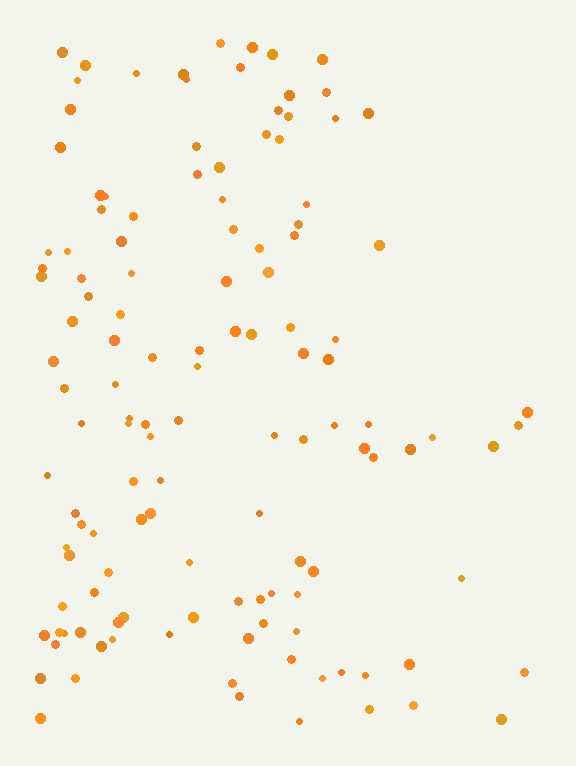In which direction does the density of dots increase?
From right to left, with the left side densest.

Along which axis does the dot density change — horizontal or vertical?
Horizontal.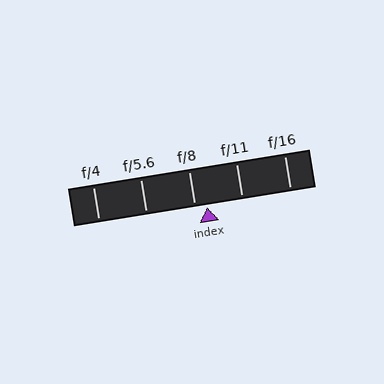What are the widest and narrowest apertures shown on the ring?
The widest aperture shown is f/4 and the narrowest is f/16.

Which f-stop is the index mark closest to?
The index mark is closest to f/8.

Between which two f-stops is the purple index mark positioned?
The index mark is between f/8 and f/11.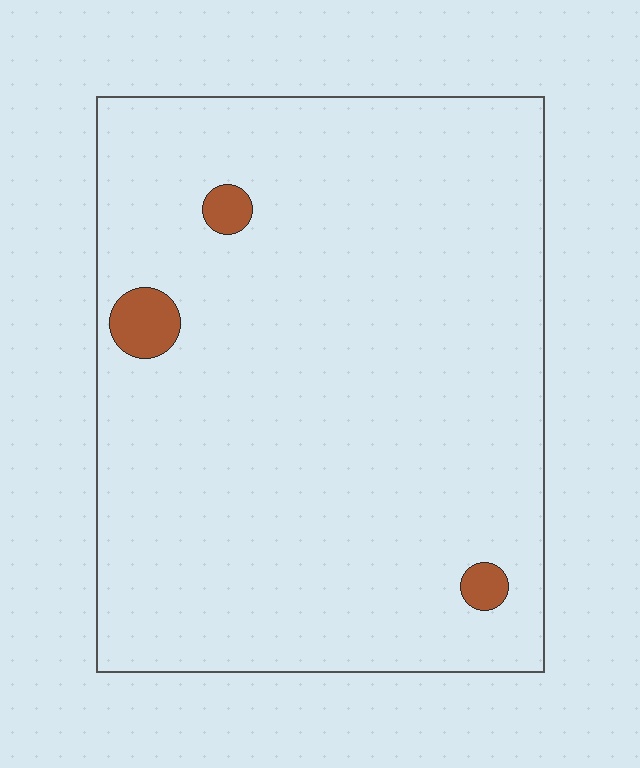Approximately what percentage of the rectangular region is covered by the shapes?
Approximately 5%.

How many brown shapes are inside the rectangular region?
3.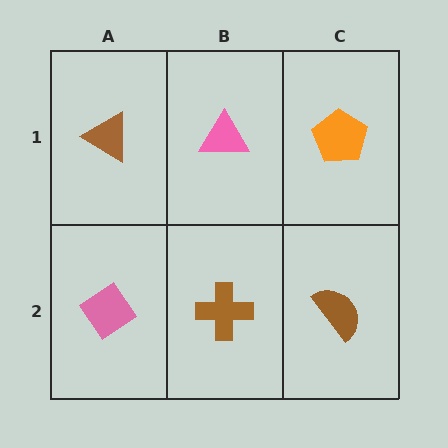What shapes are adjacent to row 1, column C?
A brown semicircle (row 2, column C), a pink triangle (row 1, column B).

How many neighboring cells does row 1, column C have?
2.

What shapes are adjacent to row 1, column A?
A pink diamond (row 2, column A), a pink triangle (row 1, column B).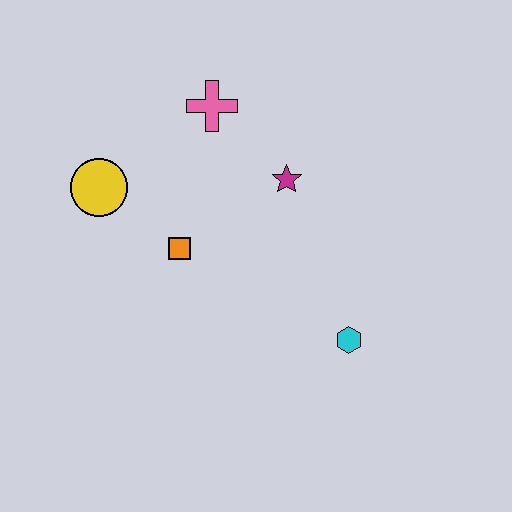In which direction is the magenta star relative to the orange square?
The magenta star is to the right of the orange square.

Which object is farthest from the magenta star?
The yellow circle is farthest from the magenta star.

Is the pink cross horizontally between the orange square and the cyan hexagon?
Yes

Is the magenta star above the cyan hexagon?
Yes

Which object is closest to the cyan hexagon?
The magenta star is closest to the cyan hexagon.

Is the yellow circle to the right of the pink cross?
No